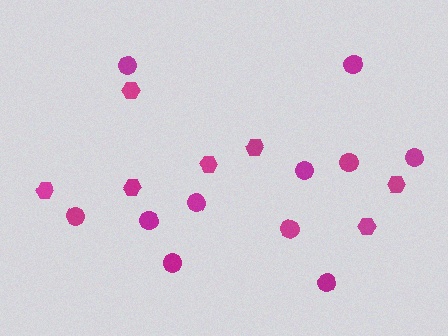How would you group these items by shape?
There are 2 groups: one group of circles (11) and one group of hexagons (7).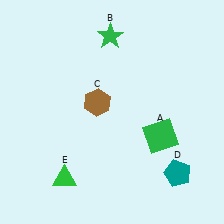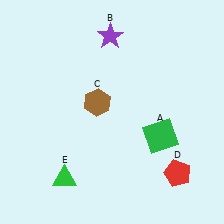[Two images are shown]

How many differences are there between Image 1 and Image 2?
There are 2 differences between the two images.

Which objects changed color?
B changed from green to purple. D changed from teal to red.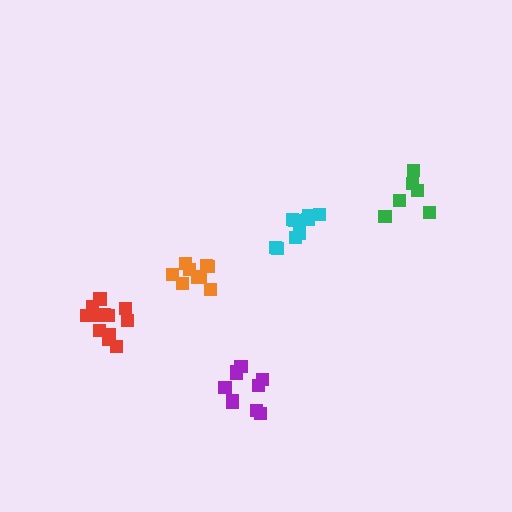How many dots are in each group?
Group 1: 12 dots, Group 2: 9 dots, Group 3: 9 dots, Group 4: 10 dots, Group 5: 6 dots (46 total).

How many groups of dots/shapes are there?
There are 5 groups.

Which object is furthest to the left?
The red cluster is leftmost.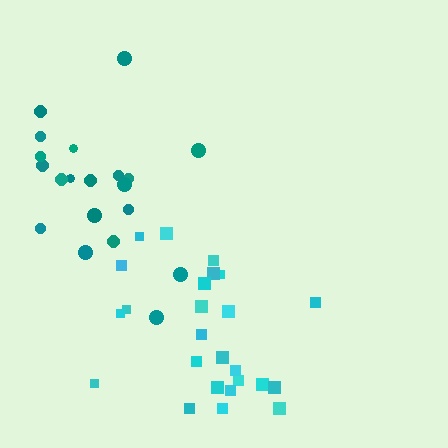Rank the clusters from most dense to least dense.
cyan, teal.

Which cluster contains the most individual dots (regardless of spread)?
Cyan (25).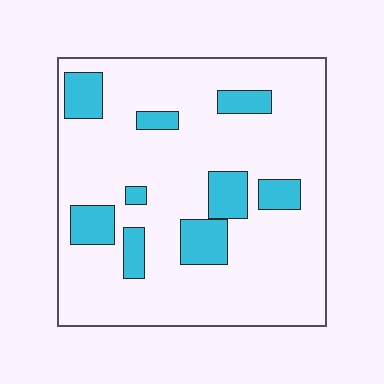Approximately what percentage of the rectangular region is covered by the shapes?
Approximately 20%.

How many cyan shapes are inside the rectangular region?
9.